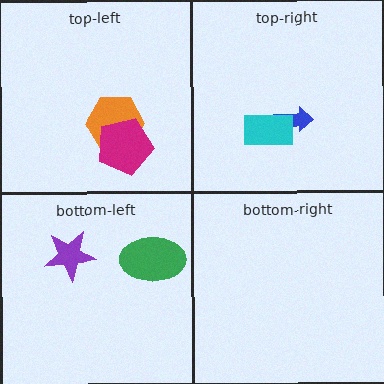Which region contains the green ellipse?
The bottom-left region.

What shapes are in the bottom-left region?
The purple star, the green ellipse.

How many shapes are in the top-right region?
2.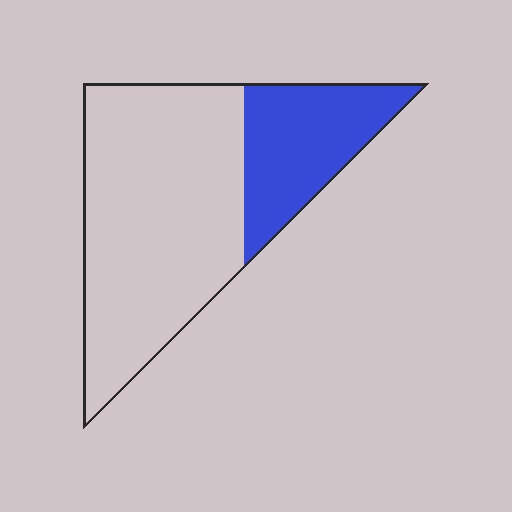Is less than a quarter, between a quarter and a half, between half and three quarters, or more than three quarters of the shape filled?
Between a quarter and a half.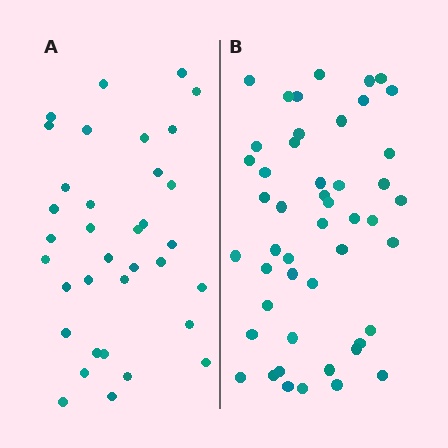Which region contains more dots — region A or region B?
Region B (the right region) has more dots.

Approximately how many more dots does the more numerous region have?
Region B has approximately 15 more dots than region A.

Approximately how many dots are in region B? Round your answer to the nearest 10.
About 50 dots. (The exact count is 48, which rounds to 50.)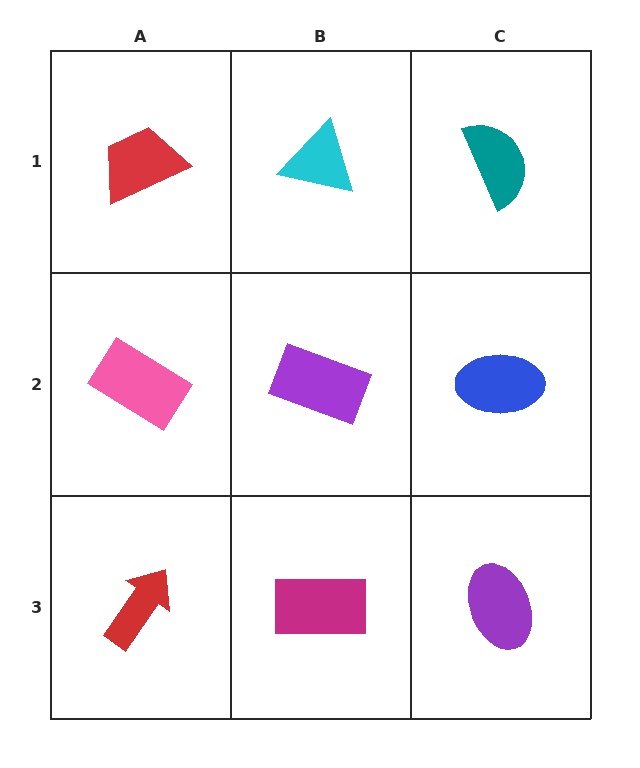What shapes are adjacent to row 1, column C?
A blue ellipse (row 2, column C), a cyan triangle (row 1, column B).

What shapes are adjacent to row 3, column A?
A pink rectangle (row 2, column A), a magenta rectangle (row 3, column B).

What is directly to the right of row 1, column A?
A cyan triangle.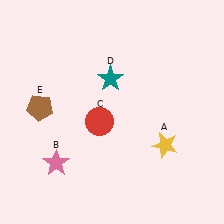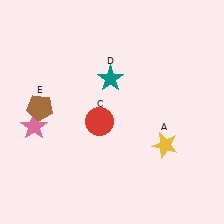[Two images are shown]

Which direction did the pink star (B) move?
The pink star (B) moved up.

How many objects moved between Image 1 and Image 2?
1 object moved between the two images.